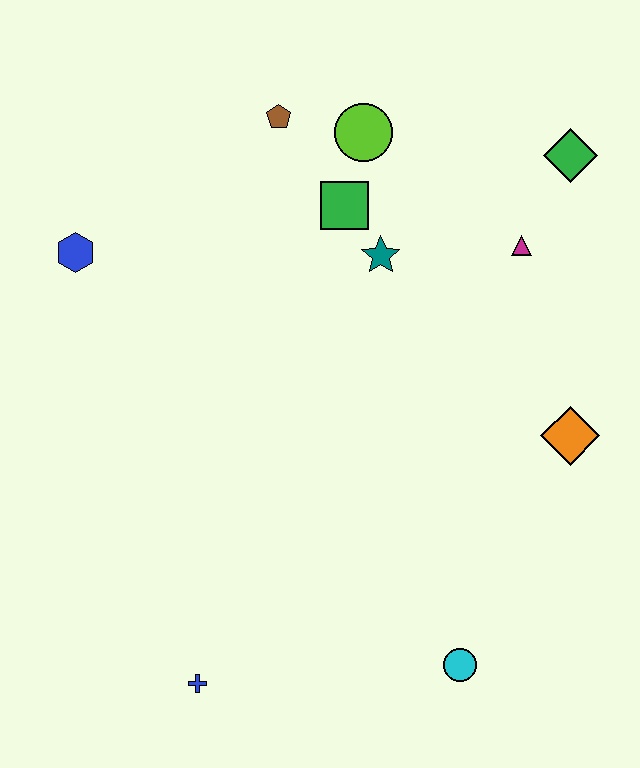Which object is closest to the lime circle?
The green square is closest to the lime circle.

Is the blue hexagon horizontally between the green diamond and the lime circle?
No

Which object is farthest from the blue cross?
The green diamond is farthest from the blue cross.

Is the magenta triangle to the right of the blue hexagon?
Yes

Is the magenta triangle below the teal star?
No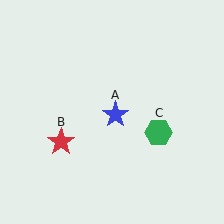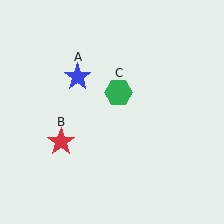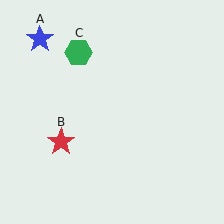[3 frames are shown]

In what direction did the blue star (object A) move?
The blue star (object A) moved up and to the left.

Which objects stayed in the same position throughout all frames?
Red star (object B) remained stationary.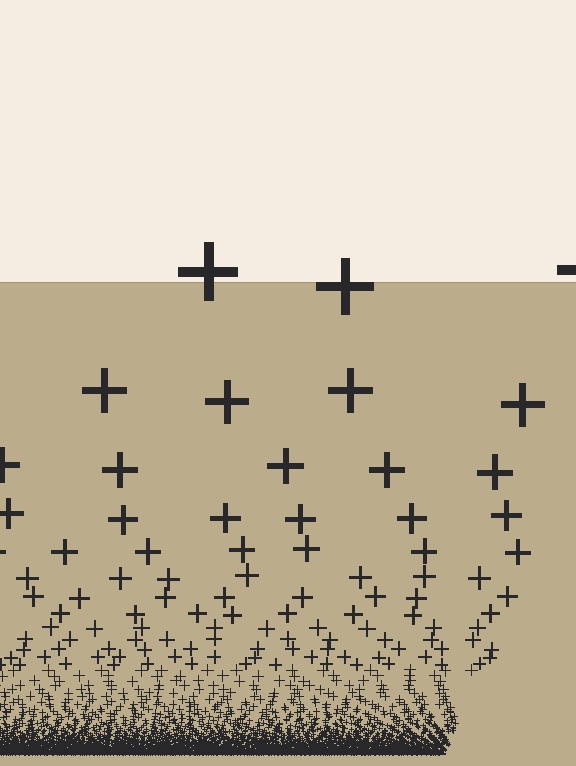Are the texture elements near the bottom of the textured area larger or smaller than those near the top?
Smaller. The gradient is inverted — elements near the bottom are smaller and denser.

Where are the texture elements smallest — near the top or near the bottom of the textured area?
Near the bottom.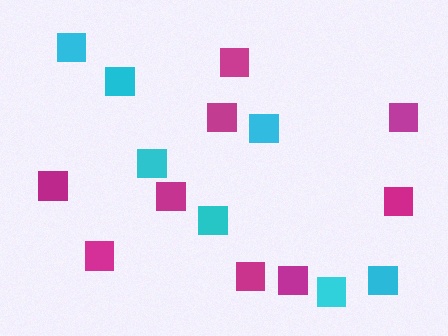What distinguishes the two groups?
There are 2 groups: one group of magenta squares (9) and one group of cyan squares (7).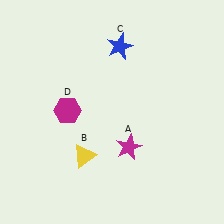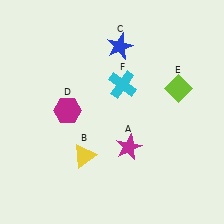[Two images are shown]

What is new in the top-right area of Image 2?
A lime diamond (E) was added in the top-right area of Image 2.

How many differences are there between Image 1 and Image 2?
There are 2 differences between the two images.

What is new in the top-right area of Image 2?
A cyan cross (F) was added in the top-right area of Image 2.